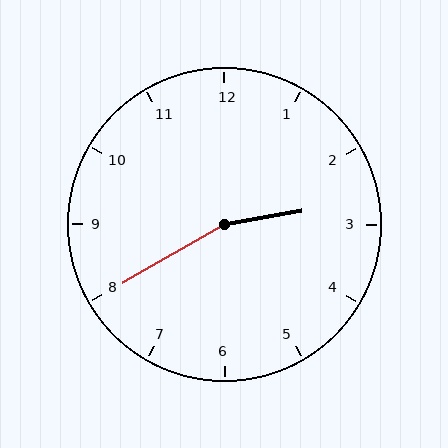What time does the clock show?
2:40.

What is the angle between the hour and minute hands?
Approximately 160 degrees.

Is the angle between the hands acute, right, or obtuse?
It is obtuse.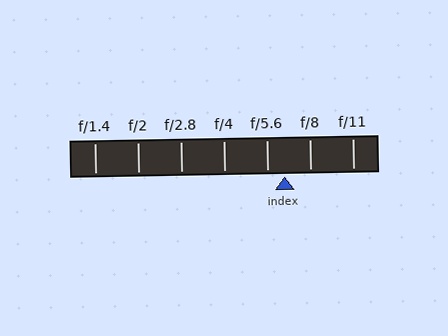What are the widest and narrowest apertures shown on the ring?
The widest aperture shown is f/1.4 and the narrowest is f/11.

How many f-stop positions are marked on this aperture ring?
There are 7 f-stop positions marked.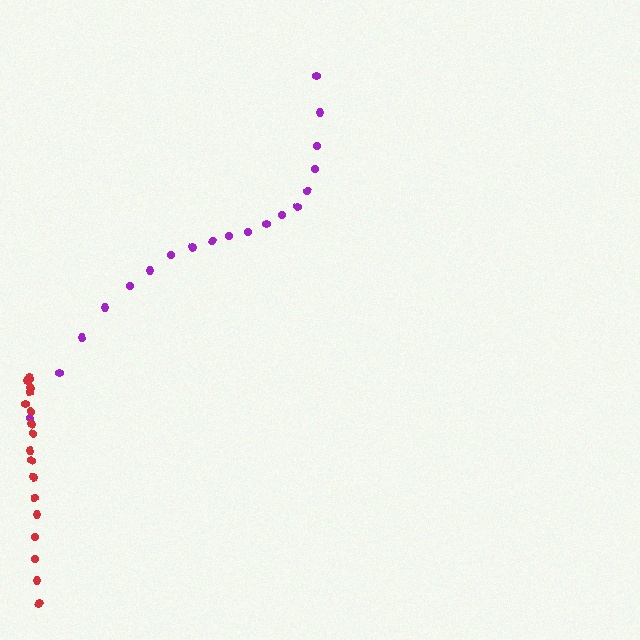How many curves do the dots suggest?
There are 2 distinct paths.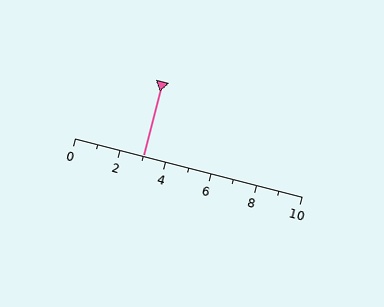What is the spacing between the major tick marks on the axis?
The major ticks are spaced 2 apart.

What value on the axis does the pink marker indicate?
The marker indicates approximately 3.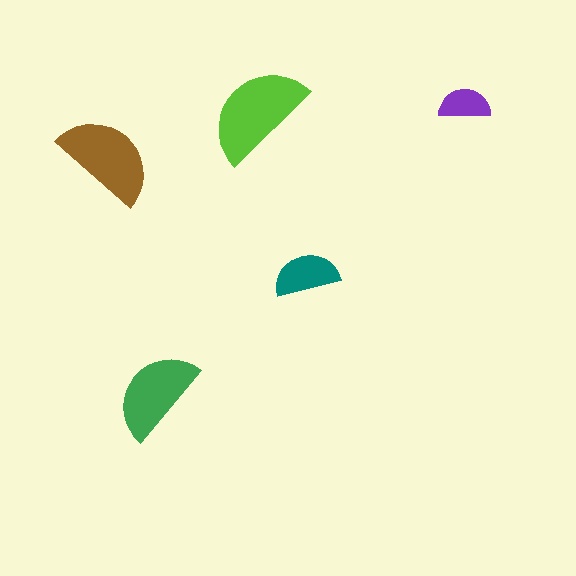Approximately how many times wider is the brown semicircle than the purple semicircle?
About 2 times wider.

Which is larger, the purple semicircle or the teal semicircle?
The teal one.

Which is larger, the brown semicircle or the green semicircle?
The brown one.